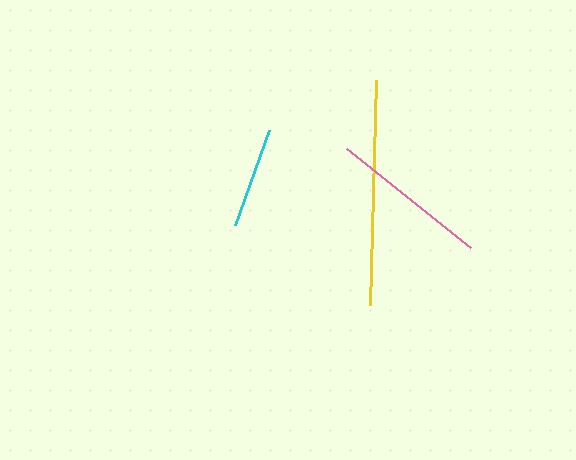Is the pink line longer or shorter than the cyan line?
The pink line is longer than the cyan line.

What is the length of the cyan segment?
The cyan segment is approximately 101 pixels long.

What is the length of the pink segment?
The pink segment is approximately 159 pixels long.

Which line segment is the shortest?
The cyan line is the shortest at approximately 101 pixels.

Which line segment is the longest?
The yellow line is the longest at approximately 225 pixels.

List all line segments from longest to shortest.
From longest to shortest: yellow, pink, cyan.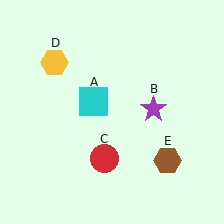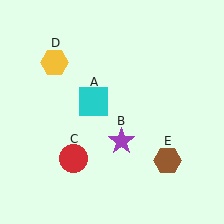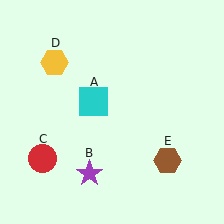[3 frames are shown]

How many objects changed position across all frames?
2 objects changed position: purple star (object B), red circle (object C).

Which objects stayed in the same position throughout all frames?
Cyan square (object A) and yellow hexagon (object D) and brown hexagon (object E) remained stationary.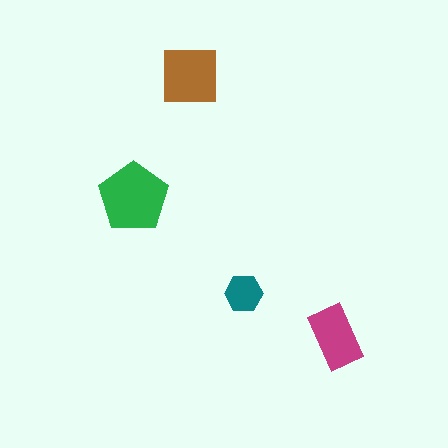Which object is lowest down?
The magenta rectangle is bottommost.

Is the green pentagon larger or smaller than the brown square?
Larger.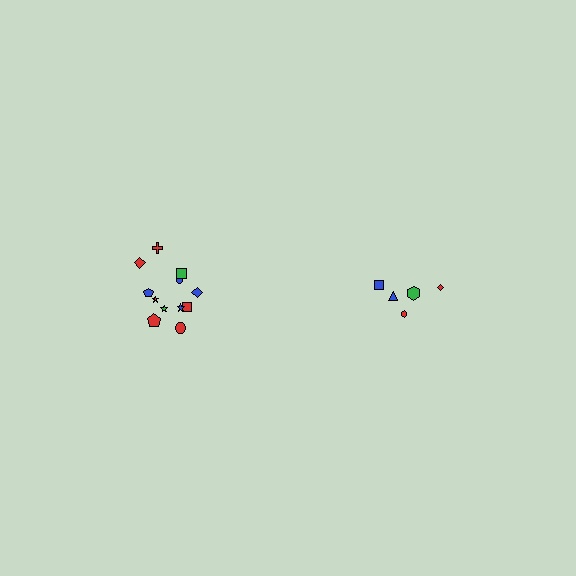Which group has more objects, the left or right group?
The left group.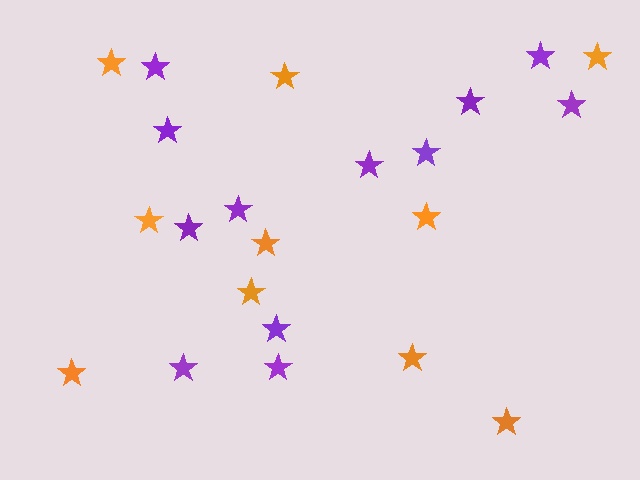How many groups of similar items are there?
There are 2 groups: one group of orange stars (10) and one group of purple stars (12).